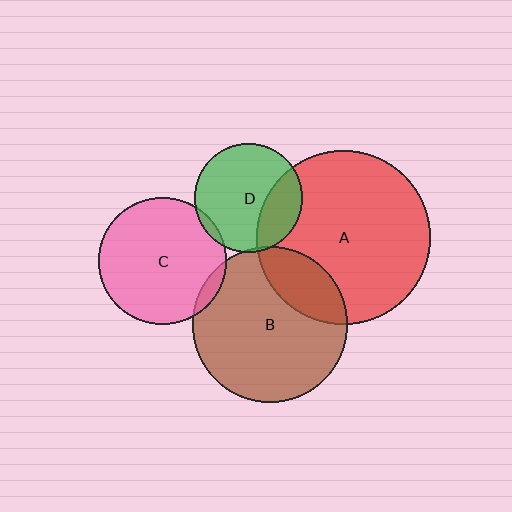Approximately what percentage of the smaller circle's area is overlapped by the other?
Approximately 5%.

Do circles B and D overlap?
Yes.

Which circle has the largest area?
Circle A (red).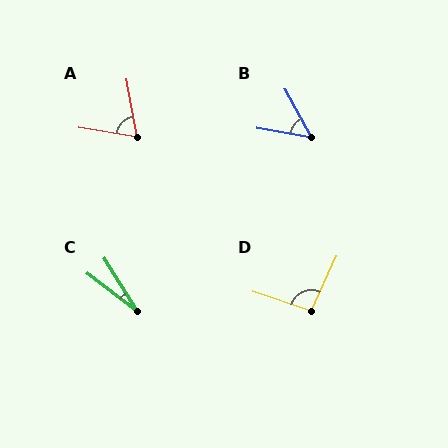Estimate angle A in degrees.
Approximately 71 degrees.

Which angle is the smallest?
C, at approximately 21 degrees.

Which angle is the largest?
D, at approximately 96 degrees.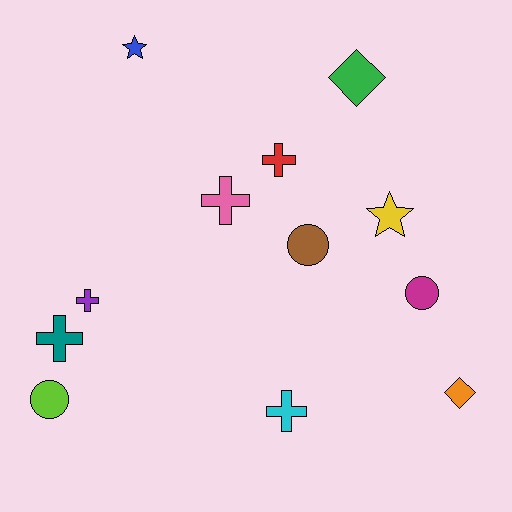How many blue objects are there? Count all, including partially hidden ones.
There is 1 blue object.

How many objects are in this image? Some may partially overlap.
There are 12 objects.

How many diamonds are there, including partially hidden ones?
There are 2 diamonds.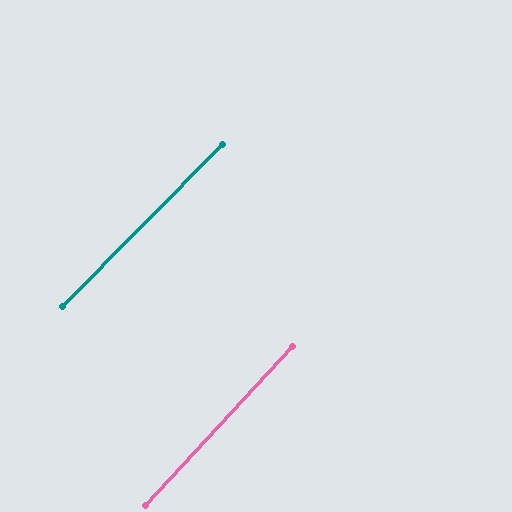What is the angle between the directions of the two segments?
Approximately 2 degrees.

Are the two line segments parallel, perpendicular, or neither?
Parallel — their directions differ by only 1.7°.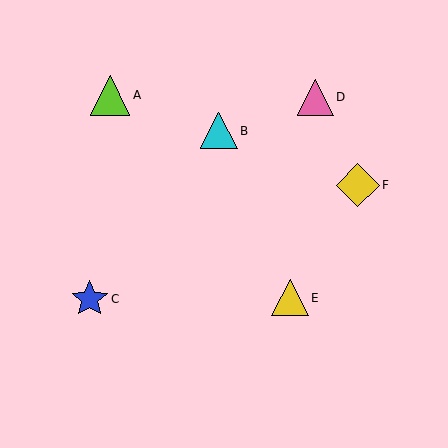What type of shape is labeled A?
Shape A is a lime triangle.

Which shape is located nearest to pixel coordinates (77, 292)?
The blue star (labeled C) at (90, 299) is nearest to that location.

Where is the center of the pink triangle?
The center of the pink triangle is at (315, 97).